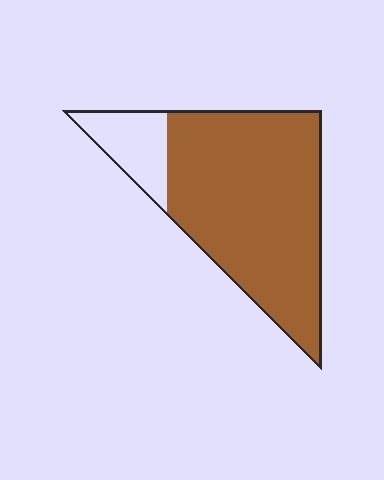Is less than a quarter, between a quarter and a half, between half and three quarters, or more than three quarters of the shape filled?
More than three quarters.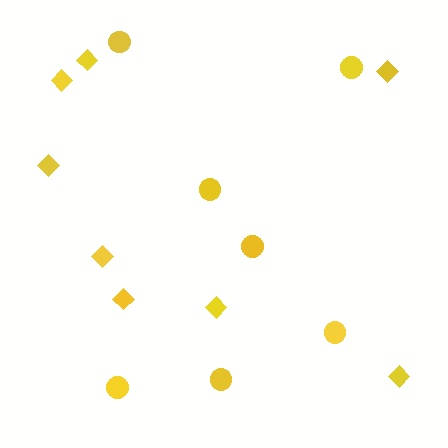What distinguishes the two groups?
There are 2 groups: one group of circles (7) and one group of diamonds (8).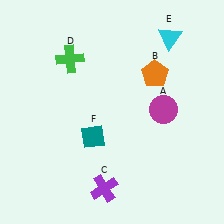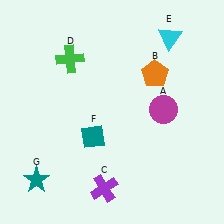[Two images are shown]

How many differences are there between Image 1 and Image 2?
There is 1 difference between the two images.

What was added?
A teal star (G) was added in Image 2.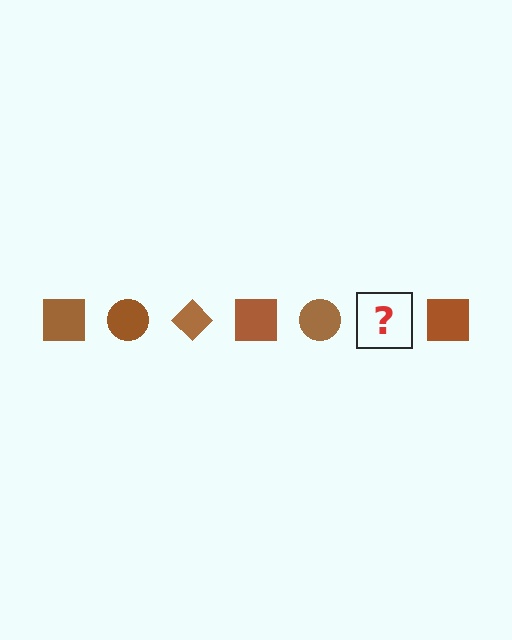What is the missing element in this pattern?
The missing element is a brown diamond.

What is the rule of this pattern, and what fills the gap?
The rule is that the pattern cycles through square, circle, diamond shapes in brown. The gap should be filled with a brown diamond.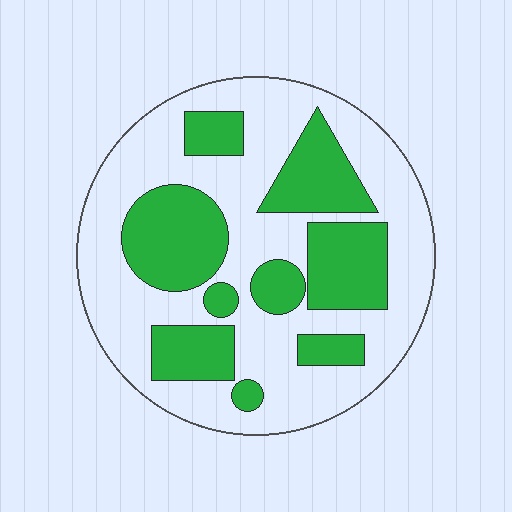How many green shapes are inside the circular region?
9.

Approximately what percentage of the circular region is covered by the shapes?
Approximately 35%.